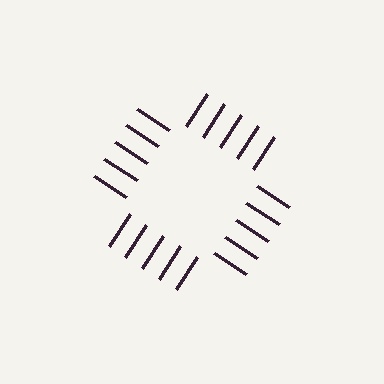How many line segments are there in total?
20 — 5 along each of the 4 edges.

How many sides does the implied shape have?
4 sides — the line-ends trace a square.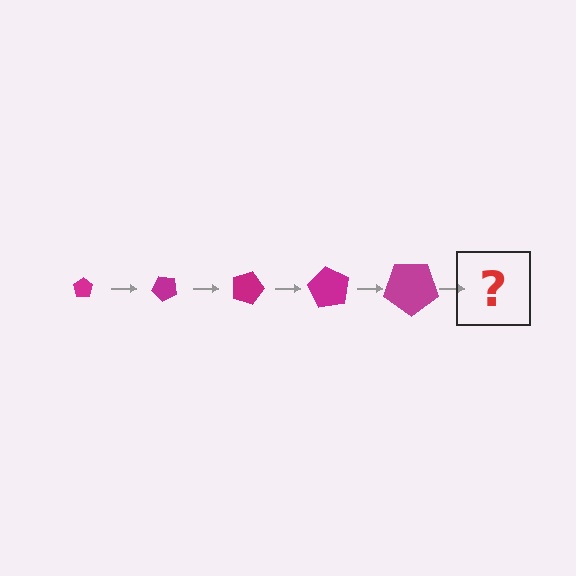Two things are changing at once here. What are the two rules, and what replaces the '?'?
The two rules are that the pentagon grows larger each step and it rotates 45 degrees each step. The '?' should be a pentagon, larger than the previous one and rotated 225 degrees from the start.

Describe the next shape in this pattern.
It should be a pentagon, larger than the previous one and rotated 225 degrees from the start.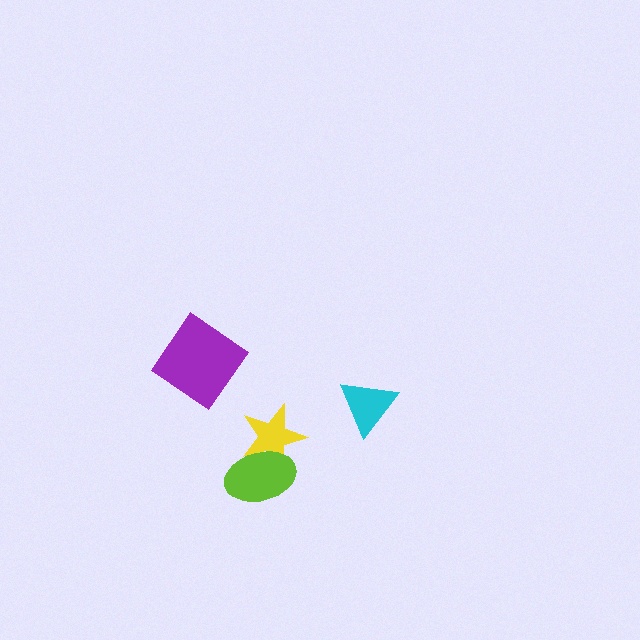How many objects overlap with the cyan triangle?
0 objects overlap with the cyan triangle.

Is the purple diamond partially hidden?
No, no other shape covers it.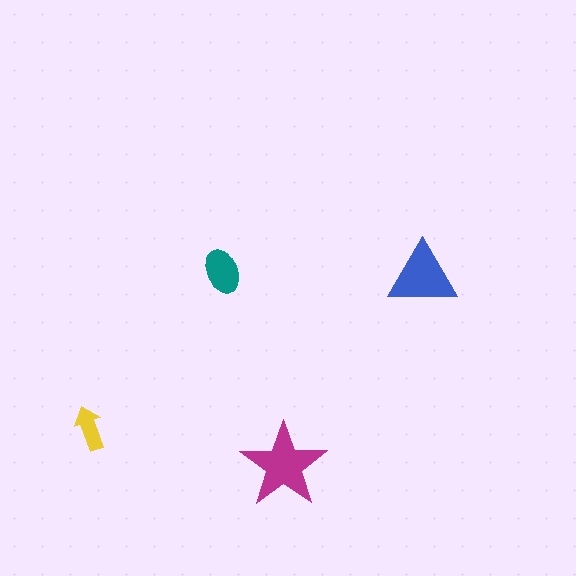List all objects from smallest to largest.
The yellow arrow, the teal ellipse, the blue triangle, the magenta star.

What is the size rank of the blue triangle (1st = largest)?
2nd.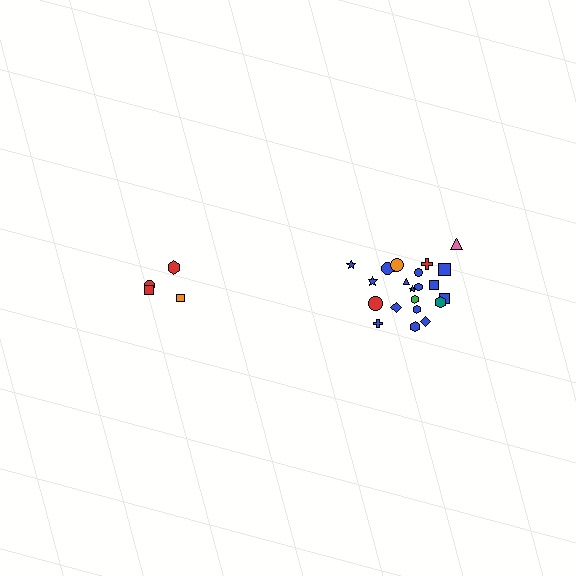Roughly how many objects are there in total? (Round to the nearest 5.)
Roughly 25 objects in total.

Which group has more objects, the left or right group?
The right group.